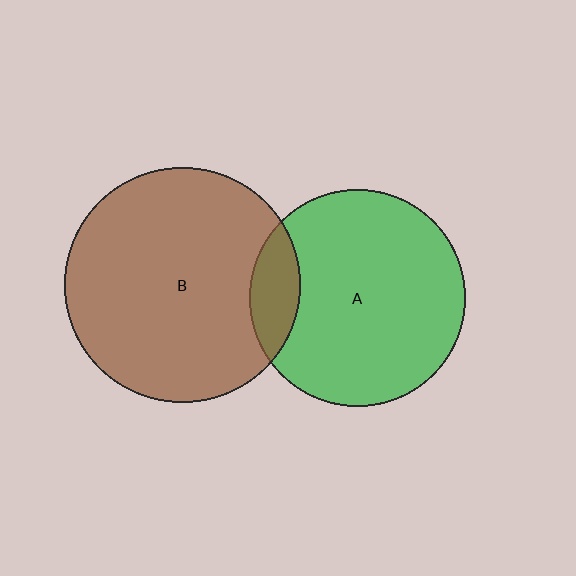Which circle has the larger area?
Circle B (brown).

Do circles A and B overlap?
Yes.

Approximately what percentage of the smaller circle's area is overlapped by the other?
Approximately 15%.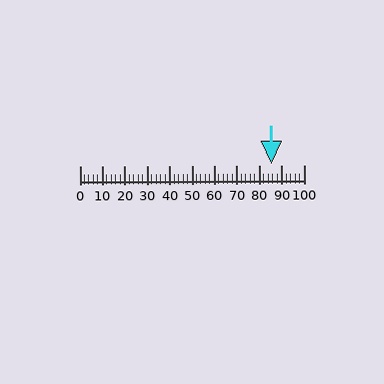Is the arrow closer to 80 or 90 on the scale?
The arrow is closer to 90.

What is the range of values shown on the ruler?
The ruler shows values from 0 to 100.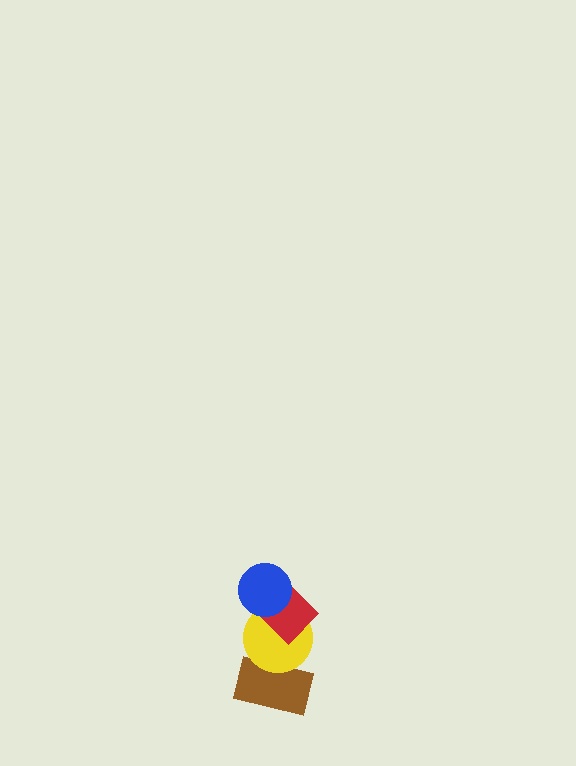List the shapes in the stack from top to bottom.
From top to bottom: the blue circle, the red diamond, the yellow circle, the brown rectangle.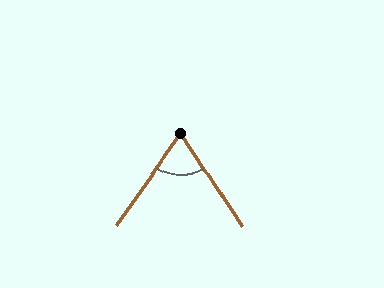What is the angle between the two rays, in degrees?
Approximately 68 degrees.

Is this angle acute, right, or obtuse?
It is acute.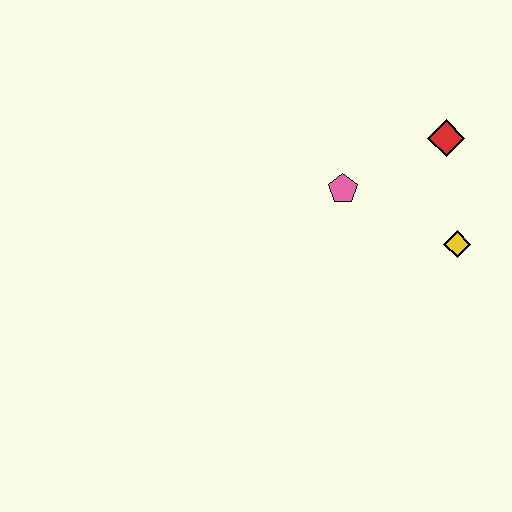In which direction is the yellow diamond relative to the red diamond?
The yellow diamond is below the red diamond.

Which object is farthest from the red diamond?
The pink pentagon is farthest from the red diamond.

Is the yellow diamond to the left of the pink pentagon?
No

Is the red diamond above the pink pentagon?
Yes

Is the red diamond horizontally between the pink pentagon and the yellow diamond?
Yes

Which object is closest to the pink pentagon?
The red diamond is closest to the pink pentagon.